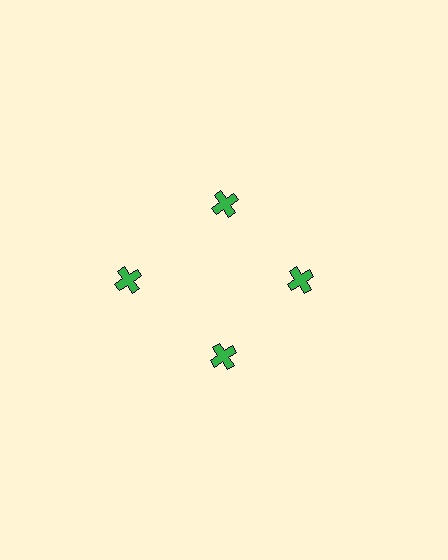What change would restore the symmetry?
The symmetry would be restored by moving it inward, back onto the ring so that all 4 crosses sit at equal angles and equal distance from the center.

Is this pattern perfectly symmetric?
No. The 4 green crosses are arranged in a ring, but one element near the 9 o'clock position is pushed outward from the center, breaking the 4-fold rotational symmetry.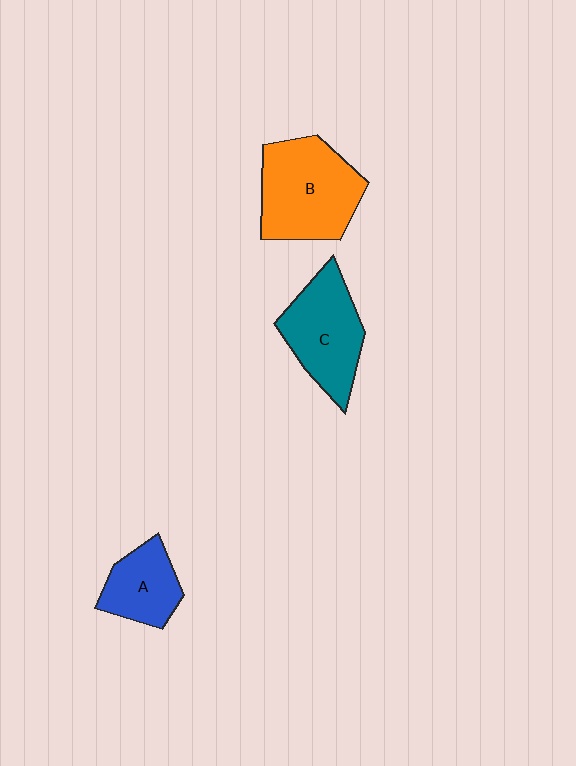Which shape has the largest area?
Shape B (orange).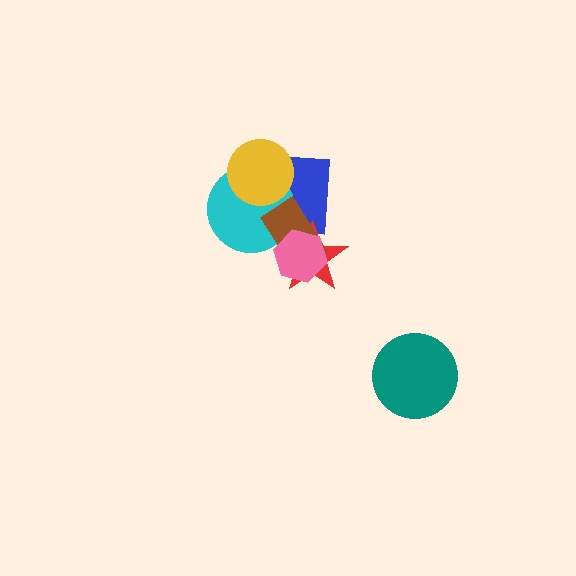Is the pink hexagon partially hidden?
No, no other shape covers it.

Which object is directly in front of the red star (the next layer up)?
The brown rectangle is directly in front of the red star.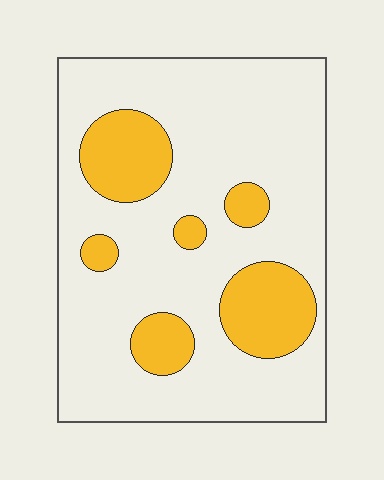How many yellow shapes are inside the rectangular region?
6.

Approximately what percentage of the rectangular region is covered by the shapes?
Approximately 20%.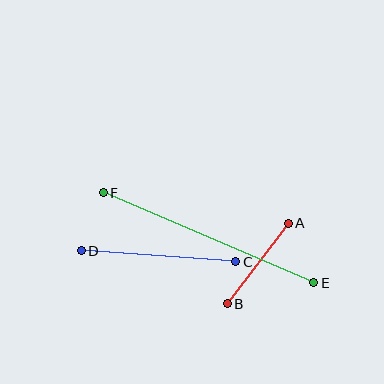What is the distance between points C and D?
The distance is approximately 155 pixels.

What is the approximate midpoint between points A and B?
The midpoint is at approximately (258, 264) pixels.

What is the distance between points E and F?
The distance is approximately 229 pixels.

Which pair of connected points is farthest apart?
Points E and F are farthest apart.